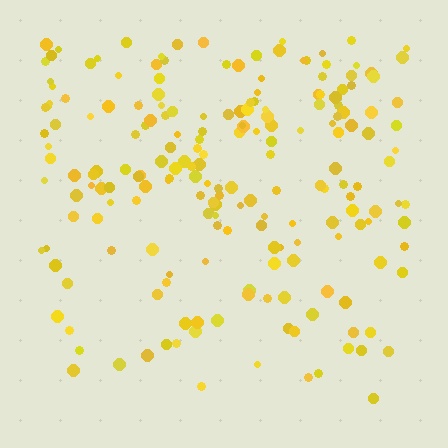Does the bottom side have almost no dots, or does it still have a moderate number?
Still a moderate number, just noticeably fewer than the top.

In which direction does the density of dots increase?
From bottom to top, with the top side densest.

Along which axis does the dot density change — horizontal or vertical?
Vertical.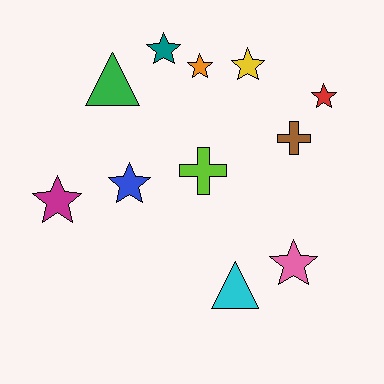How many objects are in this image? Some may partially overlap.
There are 11 objects.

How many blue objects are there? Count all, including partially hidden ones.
There is 1 blue object.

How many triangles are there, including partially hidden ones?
There are 2 triangles.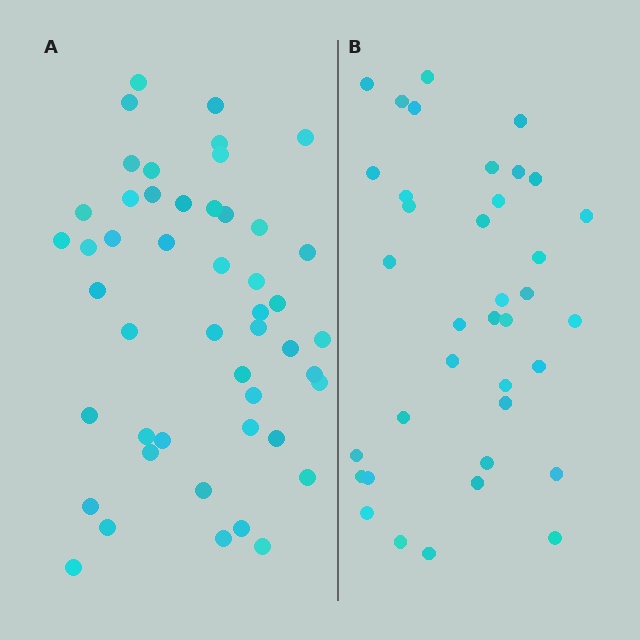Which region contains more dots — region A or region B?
Region A (the left region) has more dots.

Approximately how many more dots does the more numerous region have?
Region A has roughly 12 or so more dots than region B.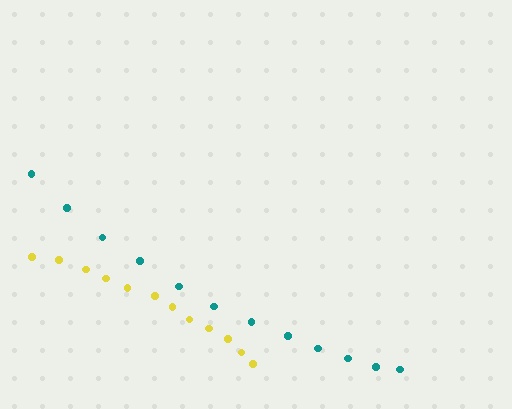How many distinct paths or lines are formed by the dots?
There are 2 distinct paths.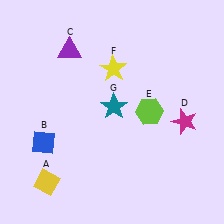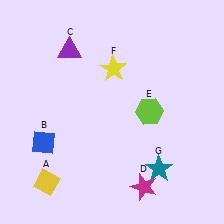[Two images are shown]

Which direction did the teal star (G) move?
The teal star (G) moved down.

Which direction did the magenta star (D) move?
The magenta star (D) moved down.